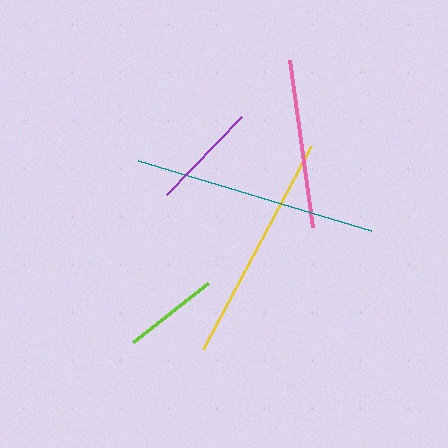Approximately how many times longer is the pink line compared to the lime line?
The pink line is approximately 1.8 times the length of the lime line.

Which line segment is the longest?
The teal line is the longest at approximately 243 pixels.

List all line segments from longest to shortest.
From longest to shortest: teal, yellow, pink, purple, lime.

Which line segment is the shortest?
The lime line is the shortest at approximately 96 pixels.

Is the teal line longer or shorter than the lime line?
The teal line is longer than the lime line.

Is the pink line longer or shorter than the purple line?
The pink line is longer than the purple line.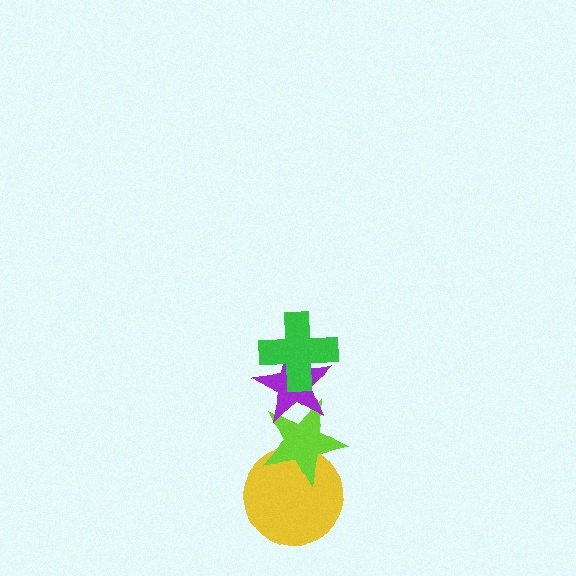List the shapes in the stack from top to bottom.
From top to bottom: the green cross, the purple star, the lime star, the yellow circle.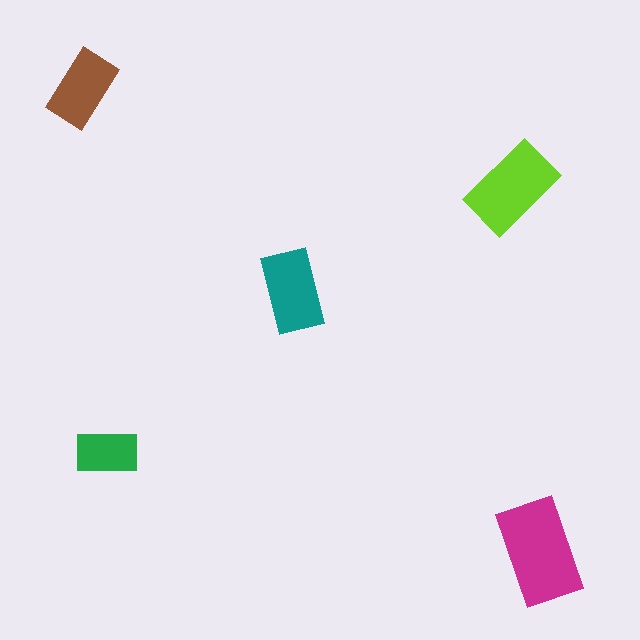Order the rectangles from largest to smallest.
the magenta one, the lime one, the teal one, the brown one, the green one.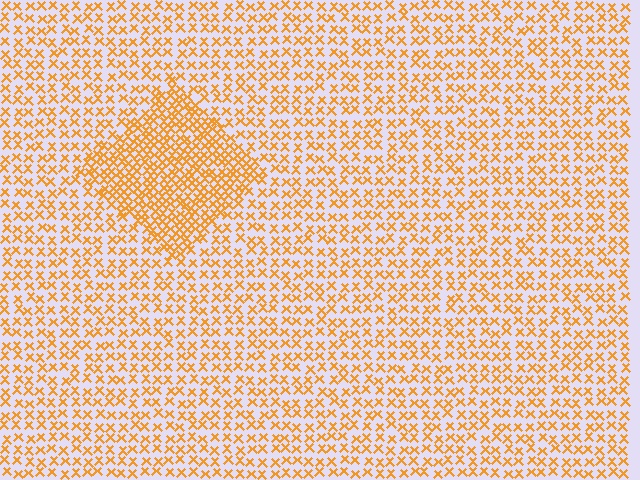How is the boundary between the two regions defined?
The boundary is defined by a change in element density (approximately 2.0x ratio). All elements are the same color, size, and shape.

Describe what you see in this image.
The image contains small orange elements arranged at two different densities. A diamond-shaped region is visible where the elements are more densely packed than the surrounding area.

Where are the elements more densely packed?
The elements are more densely packed inside the diamond boundary.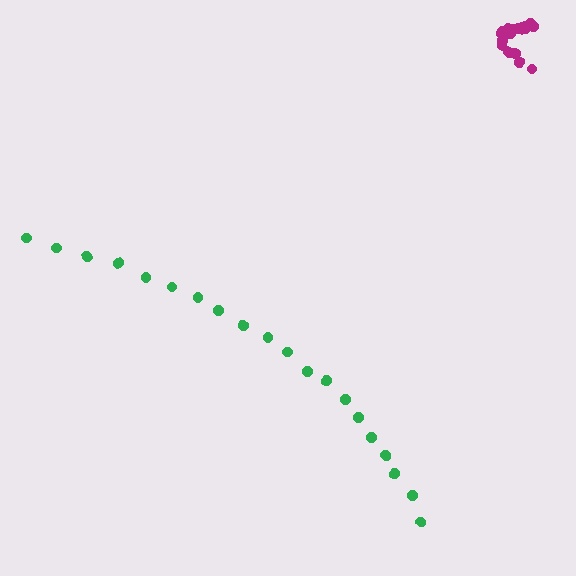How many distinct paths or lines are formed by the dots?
There are 2 distinct paths.